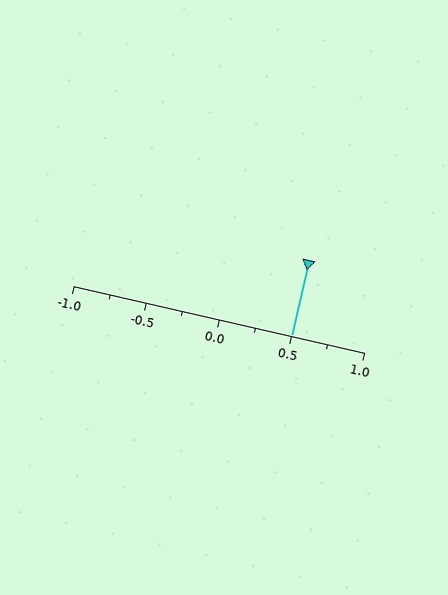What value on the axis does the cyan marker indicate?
The marker indicates approximately 0.5.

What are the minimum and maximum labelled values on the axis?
The axis runs from -1.0 to 1.0.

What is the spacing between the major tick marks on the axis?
The major ticks are spaced 0.5 apart.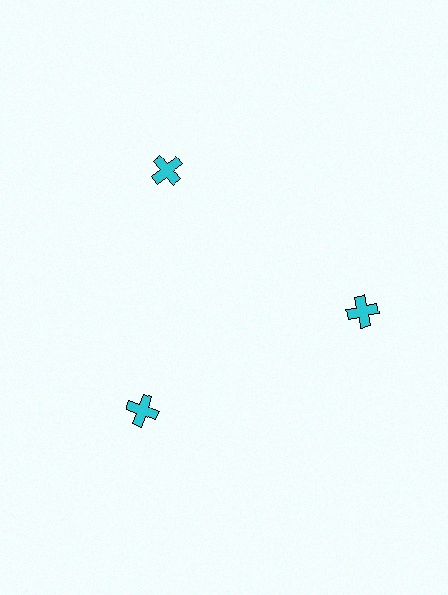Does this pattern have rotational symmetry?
Yes, this pattern has 3-fold rotational symmetry. It looks the same after rotating 120 degrees around the center.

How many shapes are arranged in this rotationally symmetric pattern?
There are 3 shapes, arranged in 3 groups of 1.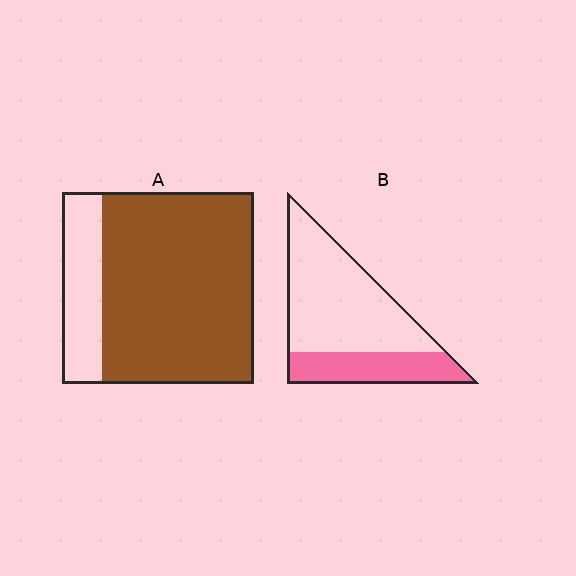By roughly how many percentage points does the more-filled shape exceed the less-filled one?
By roughly 50 percentage points (A over B).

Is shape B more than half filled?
No.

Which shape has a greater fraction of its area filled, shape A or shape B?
Shape A.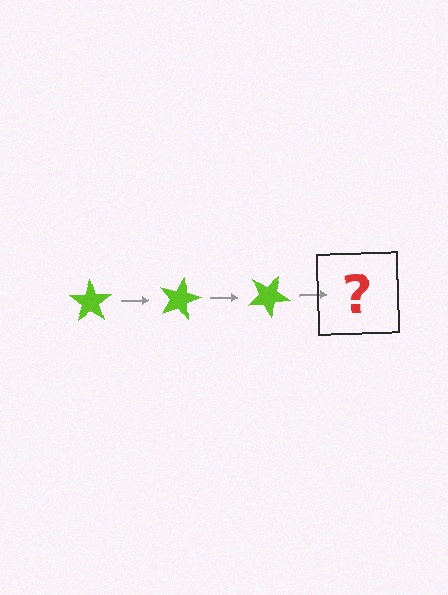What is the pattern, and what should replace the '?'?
The pattern is that the star rotates 15 degrees each step. The '?' should be a lime star rotated 45 degrees.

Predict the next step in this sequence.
The next step is a lime star rotated 45 degrees.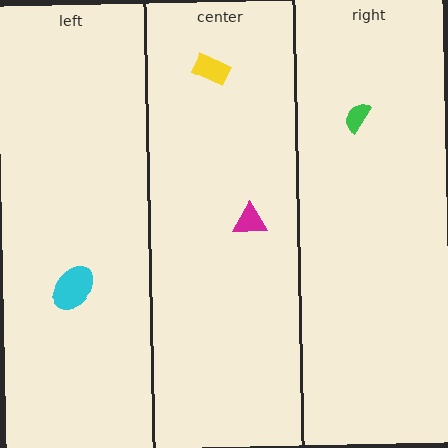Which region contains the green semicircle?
The right region.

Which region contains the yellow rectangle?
The center region.